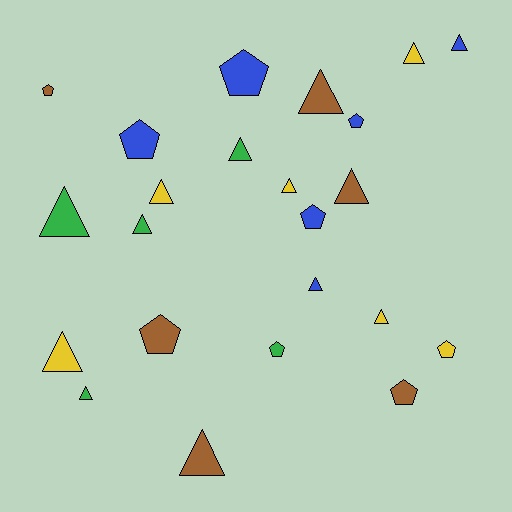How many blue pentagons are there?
There are 4 blue pentagons.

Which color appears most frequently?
Brown, with 6 objects.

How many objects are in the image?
There are 23 objects.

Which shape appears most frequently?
Triangle, with 14 objects.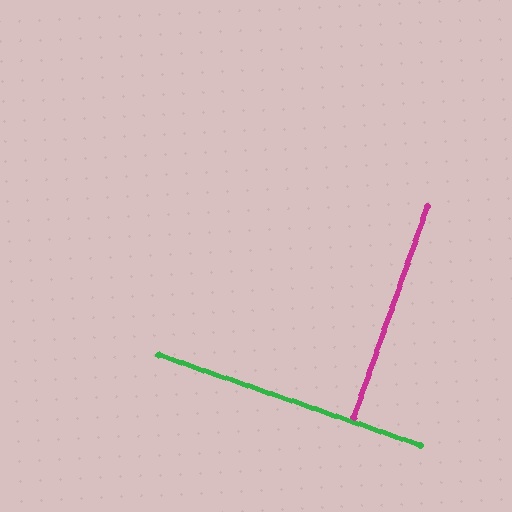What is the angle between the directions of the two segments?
Approximately 90 degrees.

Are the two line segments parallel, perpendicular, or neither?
Perpendicular — they meet at approximately 90°.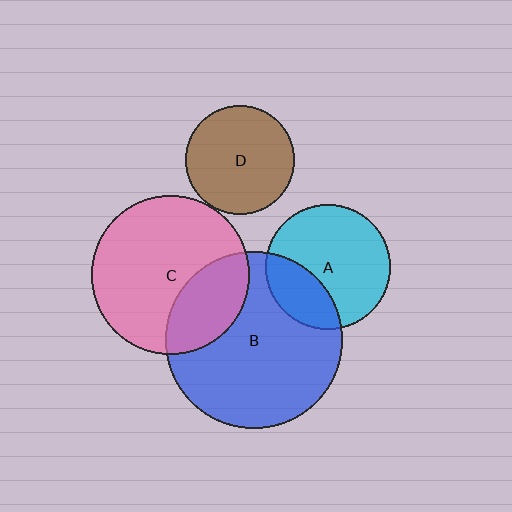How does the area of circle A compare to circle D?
Approximately 1.3 times.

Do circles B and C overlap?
Yes.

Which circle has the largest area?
Circle B (blue).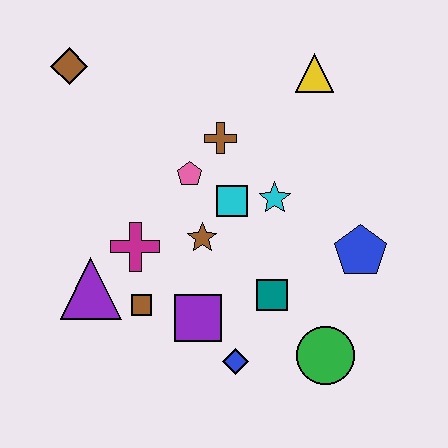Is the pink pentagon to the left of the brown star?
Yes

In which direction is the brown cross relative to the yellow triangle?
The brown cross is to the left of the yellow triangle.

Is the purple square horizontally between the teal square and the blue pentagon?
No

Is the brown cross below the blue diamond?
No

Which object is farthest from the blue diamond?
The brown diamond is farthest from the blue diamond.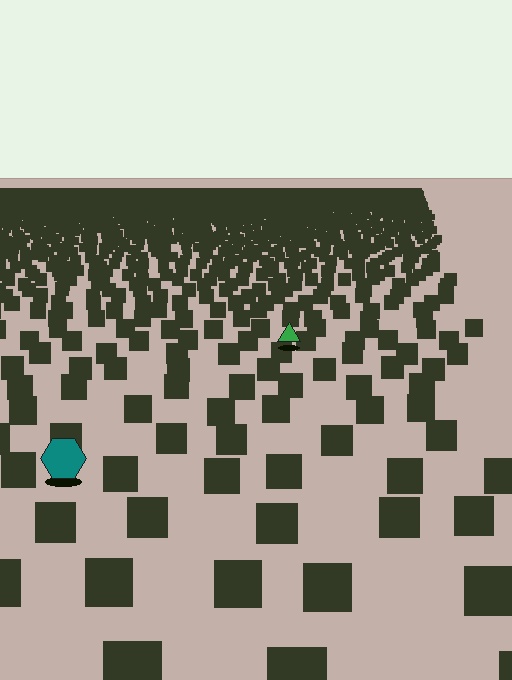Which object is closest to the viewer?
The teal hexagon is closest. The texture marks near it are larger and more spread out.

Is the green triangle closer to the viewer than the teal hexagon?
No. The teal hexagon is closer — you can tell from the texture gradient: the ground texture is coarser near it.